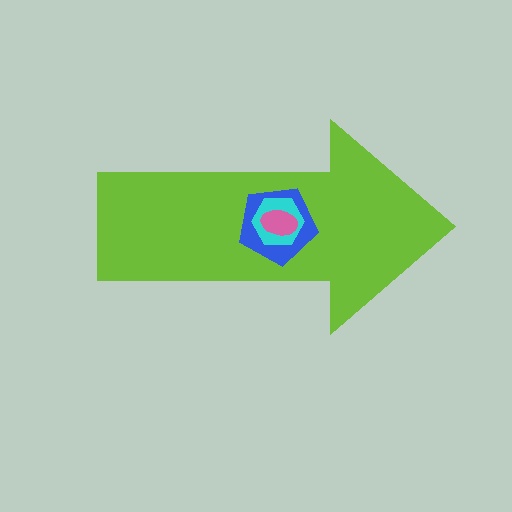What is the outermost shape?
The lime arrow.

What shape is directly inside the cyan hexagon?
The pink ellipse.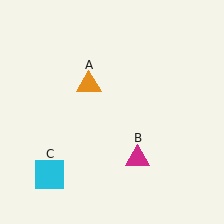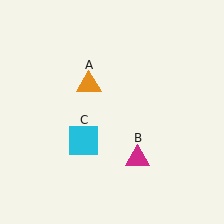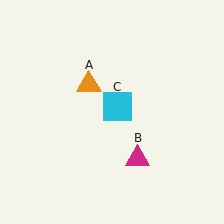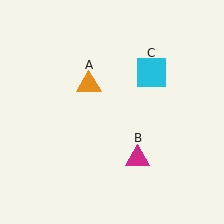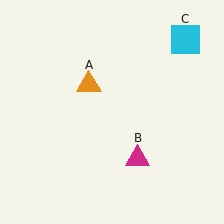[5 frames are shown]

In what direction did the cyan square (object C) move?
The cyan square (object C) moved up and to the right.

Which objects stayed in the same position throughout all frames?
Orange triangle (object A) and magenta triangle (object B) remained stationary.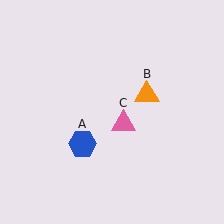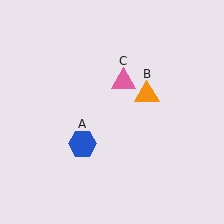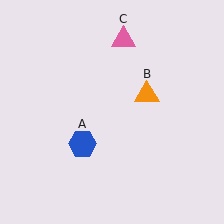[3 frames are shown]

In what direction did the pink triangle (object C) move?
The pink triangle (object C) moved up.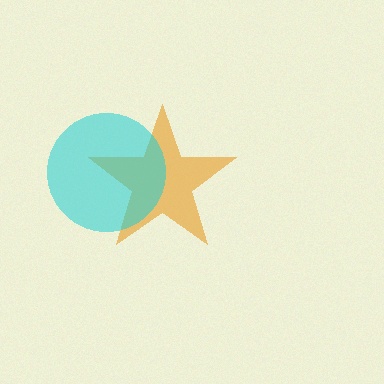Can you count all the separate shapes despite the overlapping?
Yes, there are 2 separate shapes.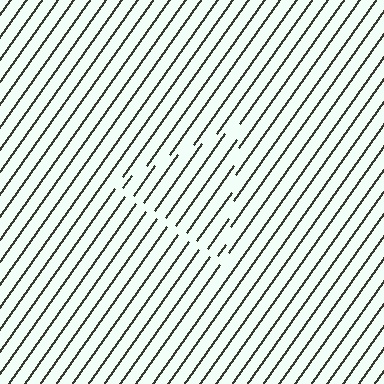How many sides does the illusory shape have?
3 sides — the line-ends trace a triangle.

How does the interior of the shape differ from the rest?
The interior of the shape contains the same grating, shifted by half a period — the contour is defined by the phase discontinuity where line-ends from the inner and outer gratings abut.